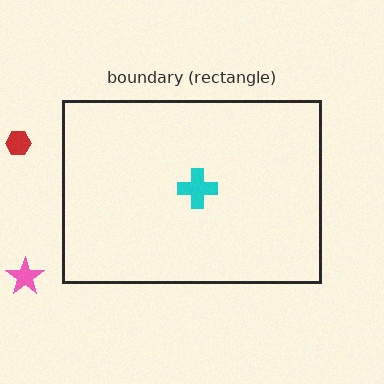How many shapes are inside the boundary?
1 inside, 2 outside.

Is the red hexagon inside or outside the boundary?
Outside.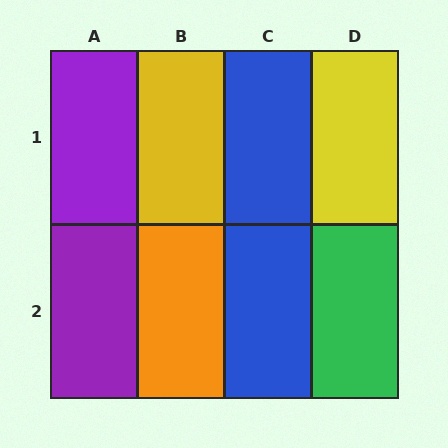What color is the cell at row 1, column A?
Purple.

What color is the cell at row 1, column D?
Yellow.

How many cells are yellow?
2 cells are yellow.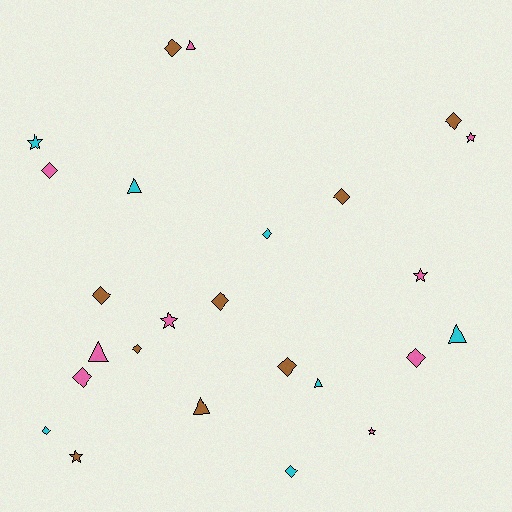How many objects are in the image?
There are 25 objects.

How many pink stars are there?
There are 4 pink stars.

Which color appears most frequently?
Brown, with 9 objects.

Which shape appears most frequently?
Diamond, with 13 objects.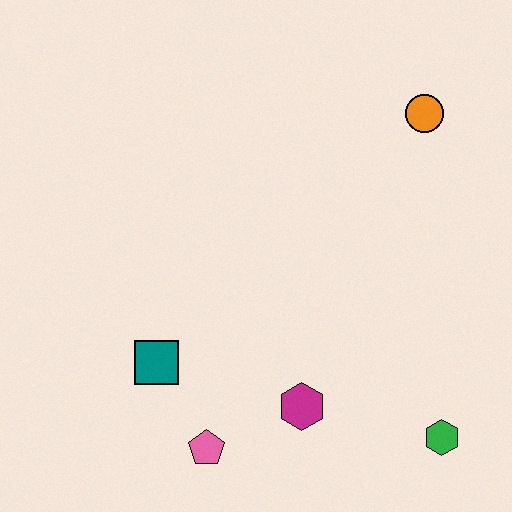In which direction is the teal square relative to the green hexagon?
The teal square is to the left of the green hexagon.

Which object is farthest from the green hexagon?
The orange circle is farthest from the green hexagon.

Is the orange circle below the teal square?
No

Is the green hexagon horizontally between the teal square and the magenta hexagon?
No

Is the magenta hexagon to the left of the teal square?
No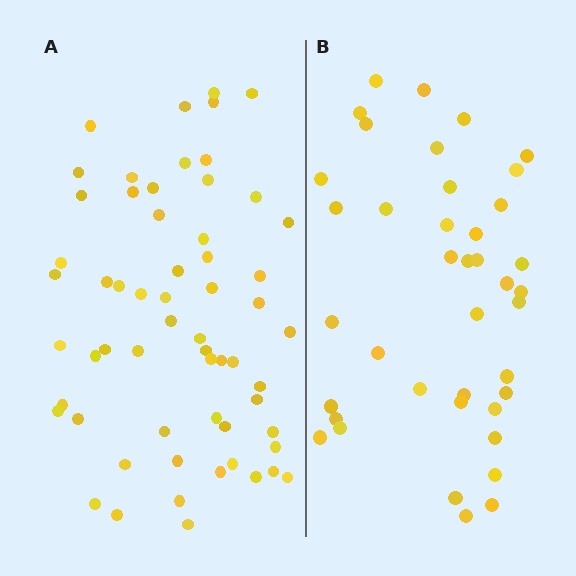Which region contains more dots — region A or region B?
Region A (the left region) has more dots.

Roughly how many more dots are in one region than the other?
Region A has approximately 20 more dots than region B.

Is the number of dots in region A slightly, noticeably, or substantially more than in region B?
Region A has substantially more. The ratio is roughly 1.5 to 1.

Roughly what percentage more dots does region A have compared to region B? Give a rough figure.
About 50% more.